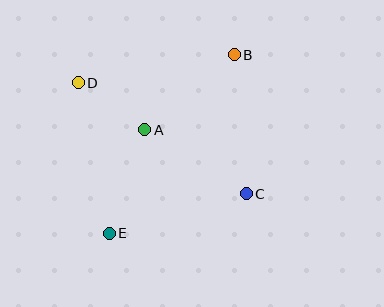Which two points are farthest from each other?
Points B and E are farthest from each other.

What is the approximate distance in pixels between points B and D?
The distance between B and D is approximately 158 pixels.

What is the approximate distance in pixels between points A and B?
The distance between A and B is approximately 116 pixels.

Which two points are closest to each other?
Points A and D are closest to each other.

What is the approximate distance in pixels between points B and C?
The distance between B and C is approximately 139 pixels.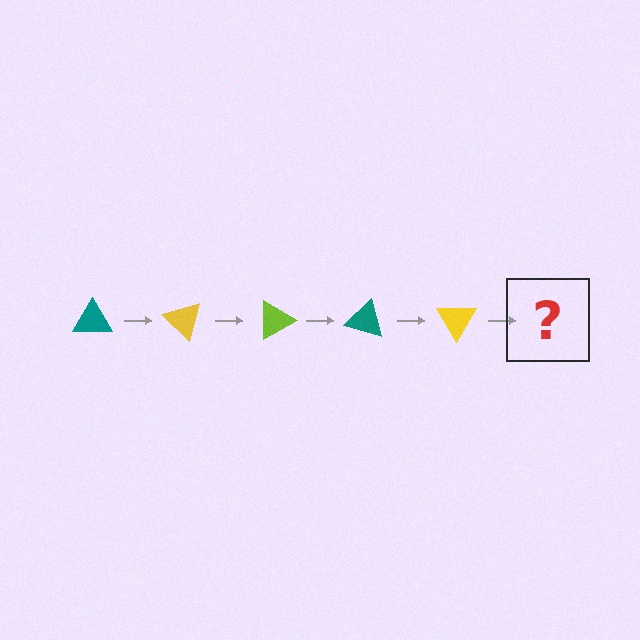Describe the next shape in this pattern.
It should be a lime triangle, rotated 225 degrees from the start.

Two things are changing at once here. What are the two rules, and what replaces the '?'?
The two rules are that it rotates 45 degrees each step and the color cycles through teal, yellow, and lime. The '?' should be a lime triangle, rotated 225 degrees from the start.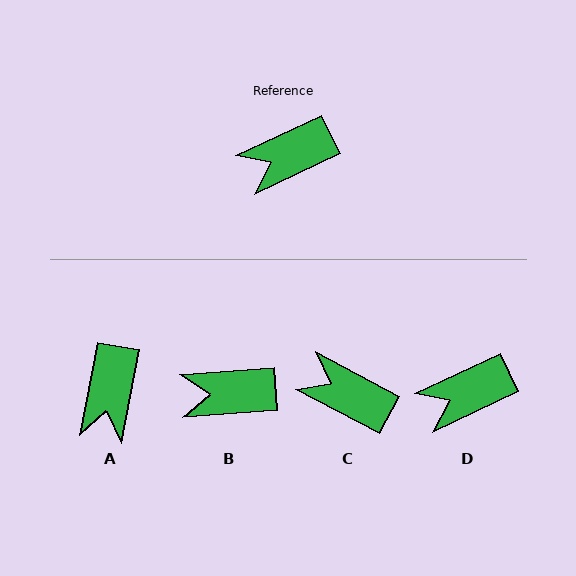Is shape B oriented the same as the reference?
No, it is off by about 21 degrees.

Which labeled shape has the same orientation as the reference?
D.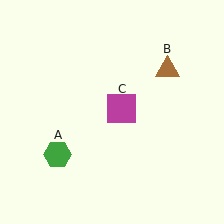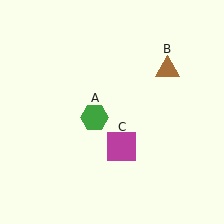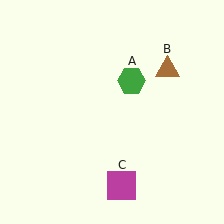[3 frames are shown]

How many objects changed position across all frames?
2 objects changed position: green hexagon (object A), magenta square (object C).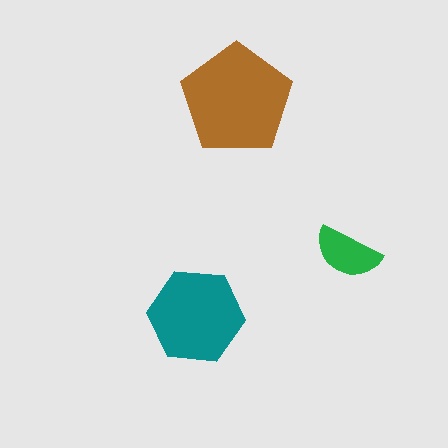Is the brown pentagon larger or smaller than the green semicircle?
Larger.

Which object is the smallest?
The green semicircle.